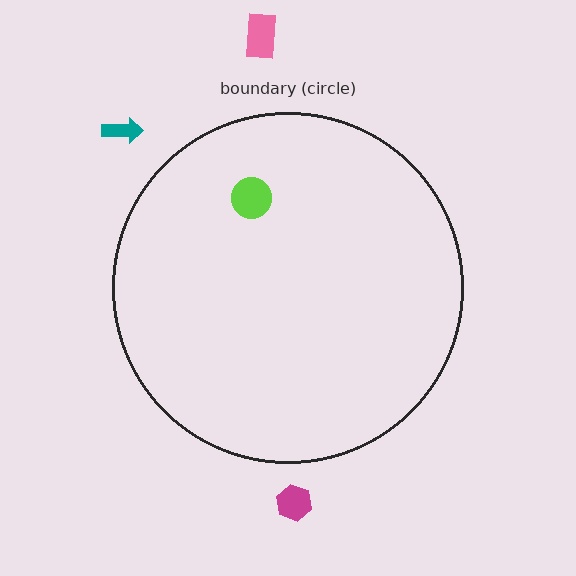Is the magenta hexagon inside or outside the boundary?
Outside.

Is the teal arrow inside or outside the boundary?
Outside.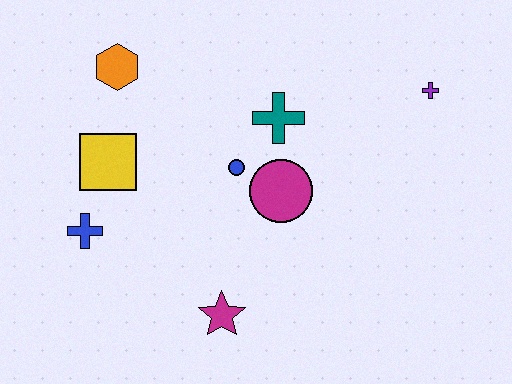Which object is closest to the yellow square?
The blue cross is closest to the yellow square.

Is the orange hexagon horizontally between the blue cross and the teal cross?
Yes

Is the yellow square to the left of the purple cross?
Yes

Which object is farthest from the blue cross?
The purple cross is farthest from the blue cross.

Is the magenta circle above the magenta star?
Yes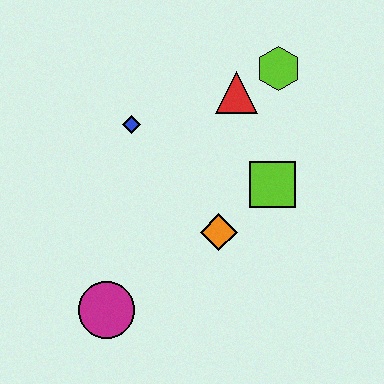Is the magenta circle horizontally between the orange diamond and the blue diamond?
No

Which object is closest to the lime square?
The orange diamond is closest to the lime square.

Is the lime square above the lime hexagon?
No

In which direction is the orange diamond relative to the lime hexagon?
The orange diamond is below the lime hexagon.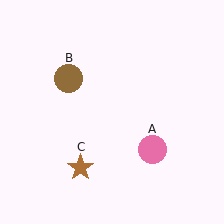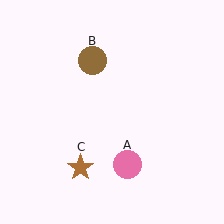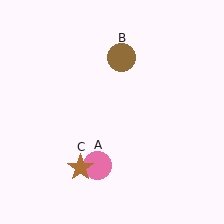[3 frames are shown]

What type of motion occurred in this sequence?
The pink circle (object A), brown circle (object B) rotated clockwise around the center of the scene.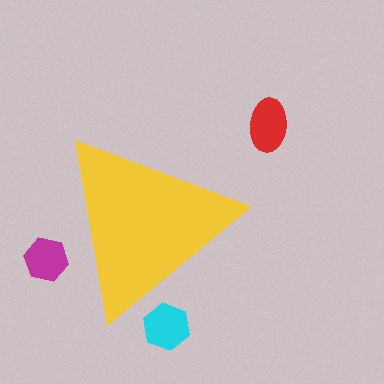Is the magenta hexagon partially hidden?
Yes, the magenta hexagon is partially hidden behind the yellow triangle.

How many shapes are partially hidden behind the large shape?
2 shapes are partially hidden.